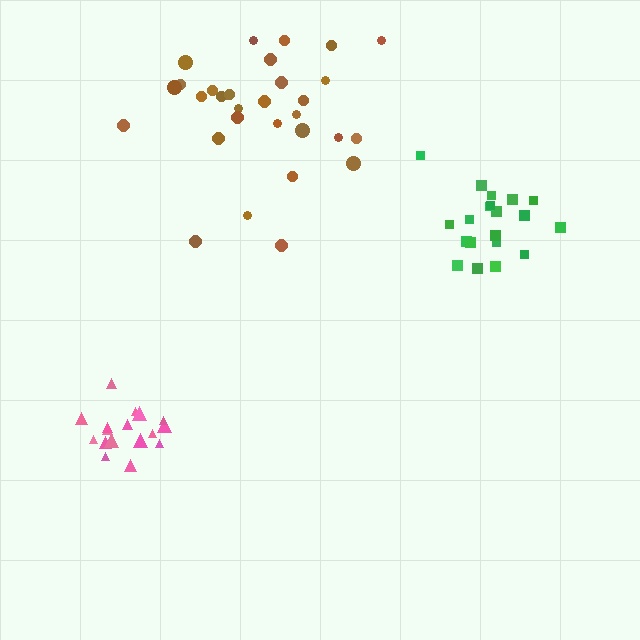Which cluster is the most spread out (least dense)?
Brown.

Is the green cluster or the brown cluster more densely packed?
Green.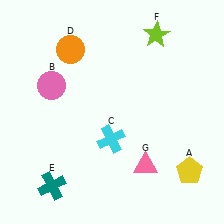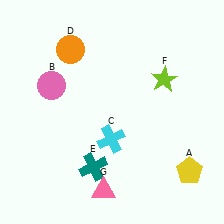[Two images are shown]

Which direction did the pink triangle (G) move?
The pink triangle (G) moved left.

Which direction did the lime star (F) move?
The lime star (F) moved down.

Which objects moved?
The objects that moved are: the teal cross (E), the lime star (F), the pink triangle (G).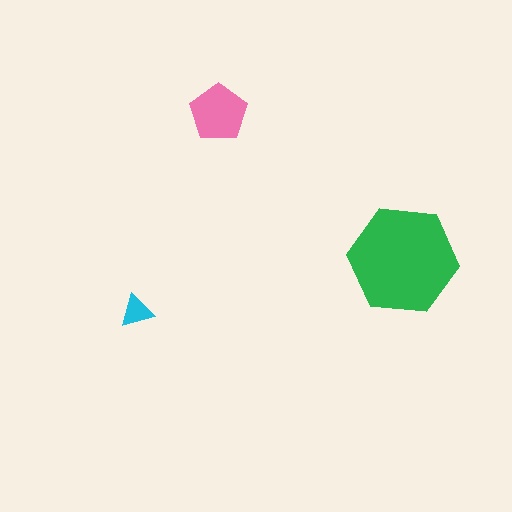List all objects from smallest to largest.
The cyan triangle, the pink pentagon, the green hexagon.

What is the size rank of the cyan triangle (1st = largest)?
3rd.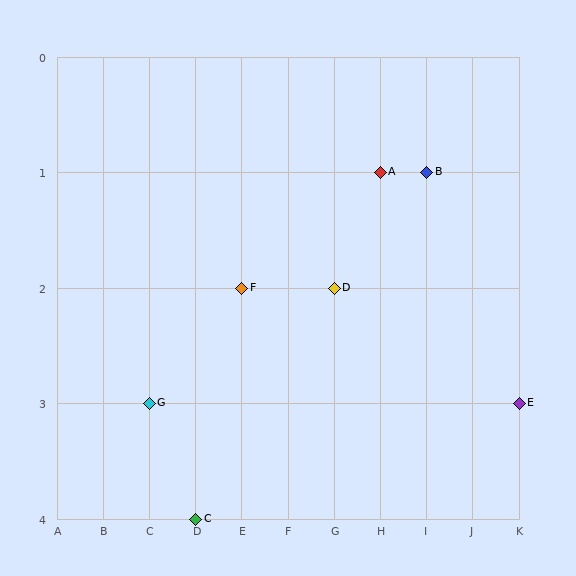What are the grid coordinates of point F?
Point F is at grid coordinates (E, 2).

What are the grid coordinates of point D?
Point D is at grid coordinates (G, 2).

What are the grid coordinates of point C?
Point C is at grid coordinates (D, 4).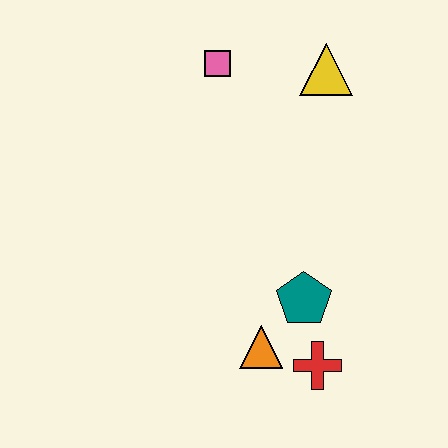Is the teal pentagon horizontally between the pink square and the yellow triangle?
Yes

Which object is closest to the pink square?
The yellow triangle is closest to the pink square.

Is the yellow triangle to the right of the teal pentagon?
Yes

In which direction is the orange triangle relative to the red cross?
The orange triangle is to the left of the red cross.